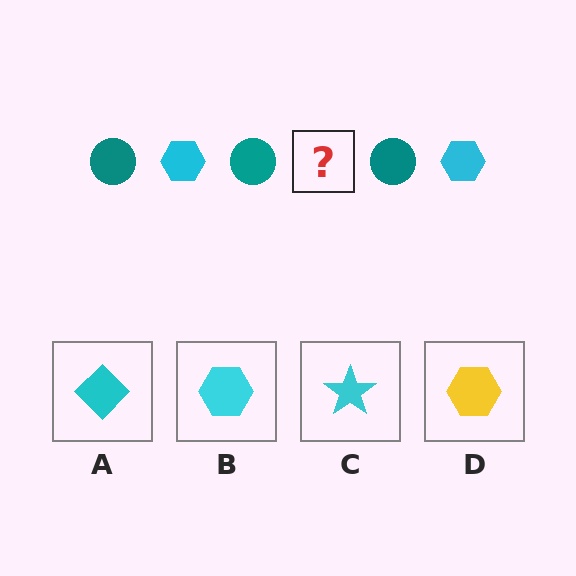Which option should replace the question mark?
Option B.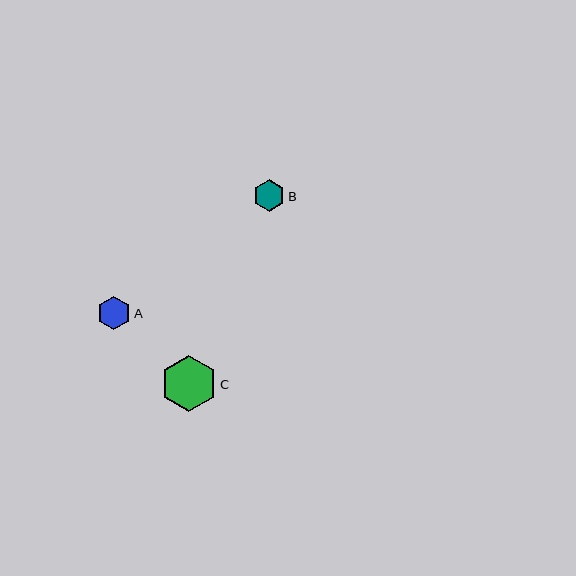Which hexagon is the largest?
Hexagon C is the largest with a size of approximately 56 pixels.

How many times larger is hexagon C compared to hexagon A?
Hexagon C is approximately 1.7 times the size of hexagon A.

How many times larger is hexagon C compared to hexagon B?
Hexagon C is approximately 1.8 times the size of hexagon B.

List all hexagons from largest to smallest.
From largest to smallest: C, A, B.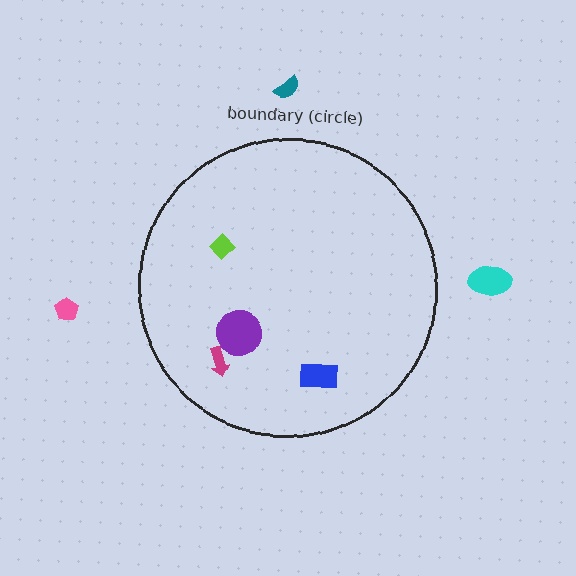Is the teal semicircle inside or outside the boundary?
Outside.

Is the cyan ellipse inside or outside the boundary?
Outside.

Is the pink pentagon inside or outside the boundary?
Outside.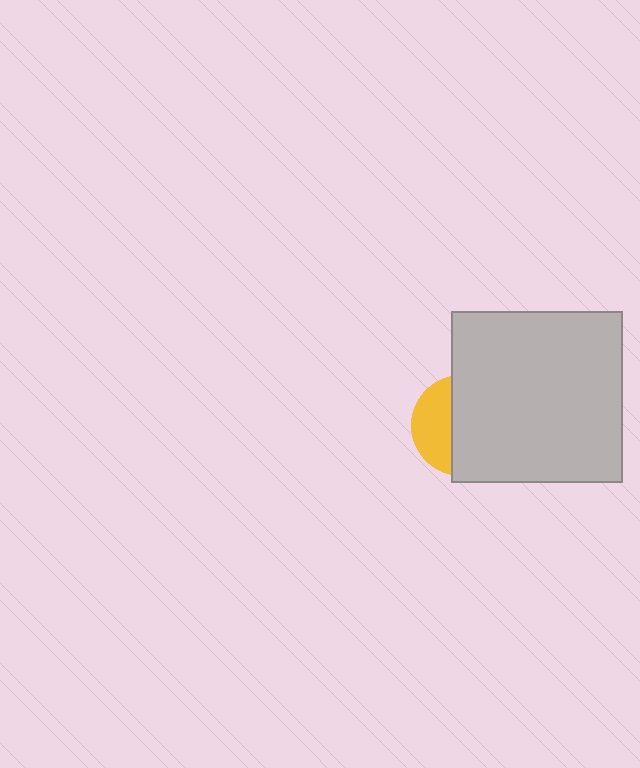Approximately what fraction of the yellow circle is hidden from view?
Roughly 63% of the yellow circle is hidden behind the light gray square.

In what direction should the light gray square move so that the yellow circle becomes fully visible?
The light gray square should move right. That is the shortest direction to clear the overlap and leave the yellow circle fully visible.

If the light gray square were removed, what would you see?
You would see the complete yellow circle.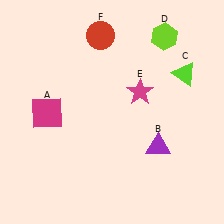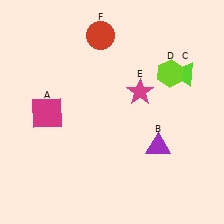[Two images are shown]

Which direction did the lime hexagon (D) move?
The lime hexagon (D) moved down.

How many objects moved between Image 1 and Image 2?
1 object moved between the two images.